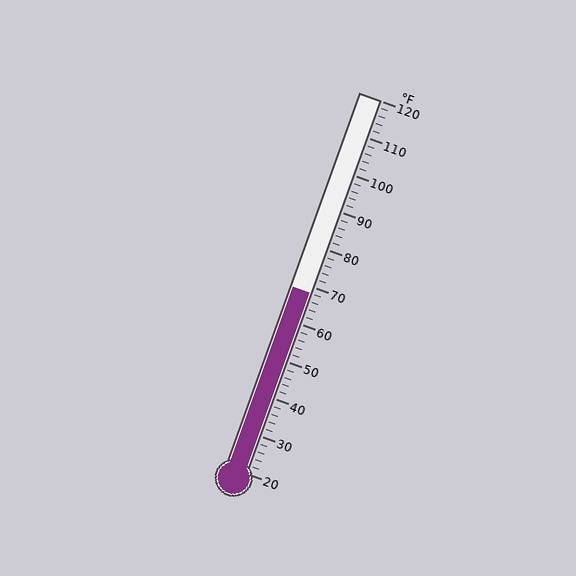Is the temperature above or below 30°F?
The temperature is above 30°F.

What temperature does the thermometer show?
The thermometer shows approximately 68°F.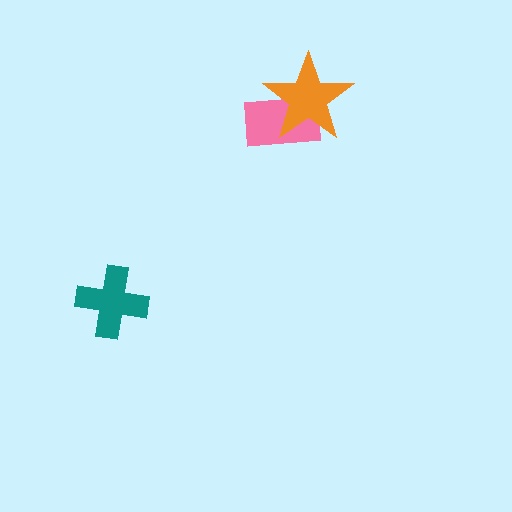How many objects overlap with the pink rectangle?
1 object overlaps with the pink rectangle.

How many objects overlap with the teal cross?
0 objects overlap with the teal cross.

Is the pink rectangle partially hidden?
Yes, it is partially covered by another shape.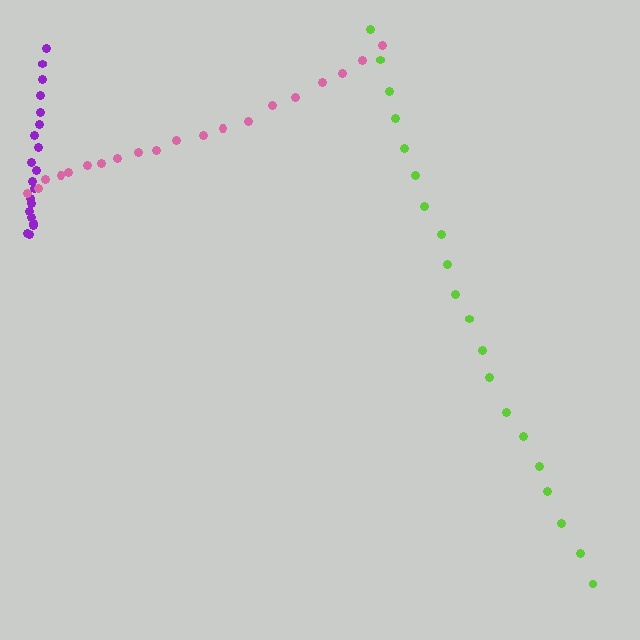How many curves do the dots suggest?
There are 3 distinct paths.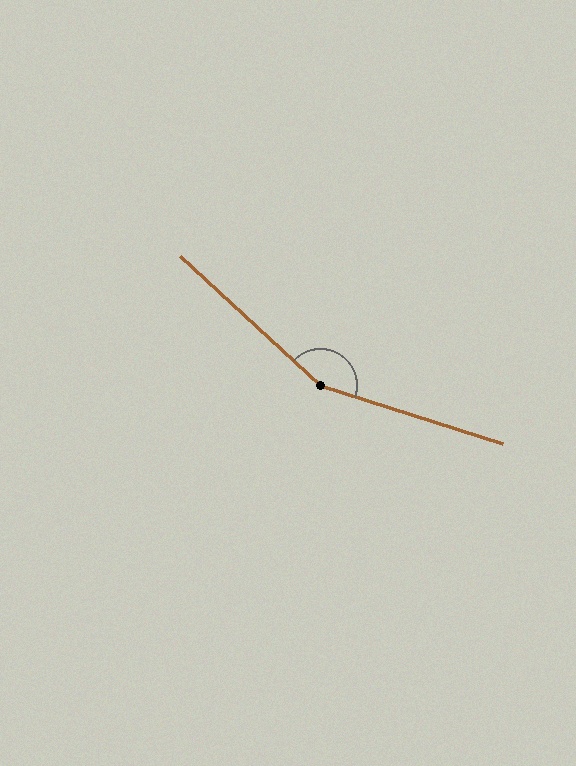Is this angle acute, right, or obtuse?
It is obtuse.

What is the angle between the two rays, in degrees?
Approximately 155 degrees.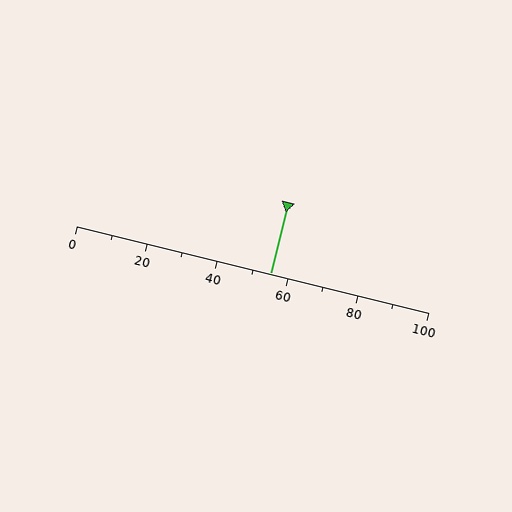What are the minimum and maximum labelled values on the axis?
The axis runs from 0 to 100.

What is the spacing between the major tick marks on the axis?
The major ticks are spaced 20 apart.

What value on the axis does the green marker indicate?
The marker indicates approximately 55.